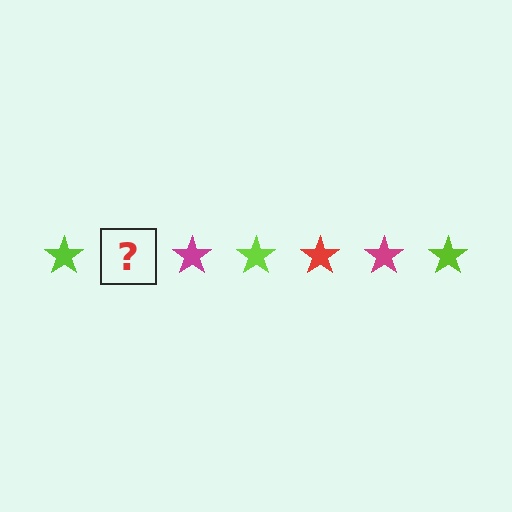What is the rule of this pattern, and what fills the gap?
The rule is that the pattern cycles through lime, red, magenta stars. The gap should be filled with a red star.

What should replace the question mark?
The question mark should be replaced with a red star.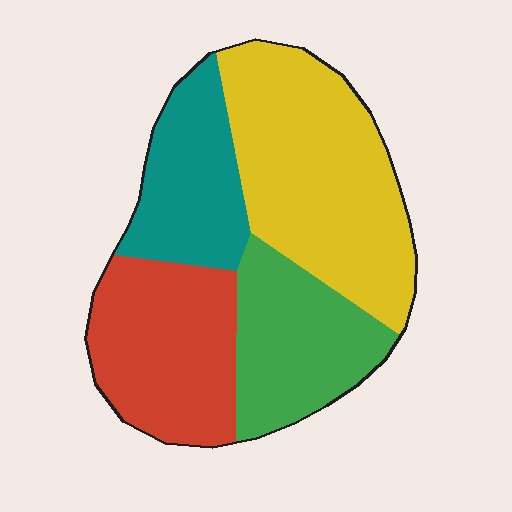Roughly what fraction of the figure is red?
Red takes up about one quarter (1/4) of the figure.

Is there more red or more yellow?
Yellow.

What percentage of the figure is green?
Green covers about 20% of the figure.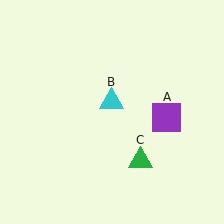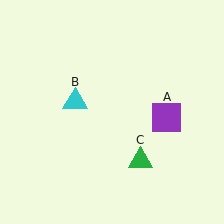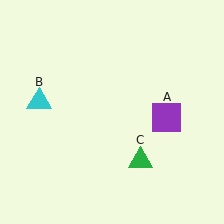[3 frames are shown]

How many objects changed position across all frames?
1 object changed position: cyan triangle (object B).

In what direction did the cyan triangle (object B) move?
The cyan triangle (object B) moved left.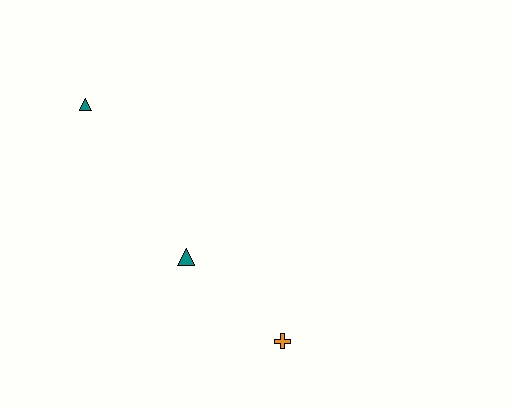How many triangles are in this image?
There are 2 triangles.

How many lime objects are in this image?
There are no lime objects.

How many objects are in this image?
There are 3 objects.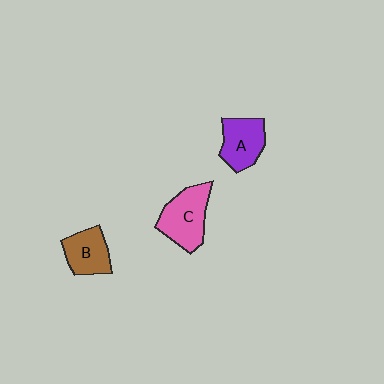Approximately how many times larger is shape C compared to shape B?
Approximately 1.3 times.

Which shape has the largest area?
Shape C (pink).